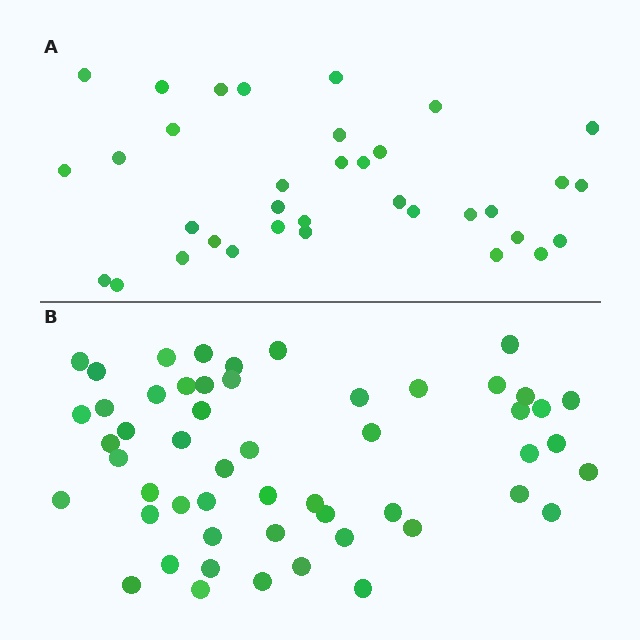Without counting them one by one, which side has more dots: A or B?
Region B (the bottom region) has more dots.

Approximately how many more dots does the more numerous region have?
Region B has approximately 20 more dots than region A.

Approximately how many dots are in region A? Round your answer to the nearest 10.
About 40 dots. (The exact count is 35, which rounds to 40.)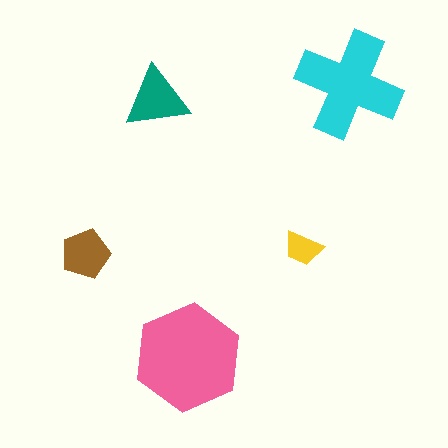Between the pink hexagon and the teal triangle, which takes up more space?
The pink hexagon.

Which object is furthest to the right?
The cyan cross is rightmost.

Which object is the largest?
The pink hexagon.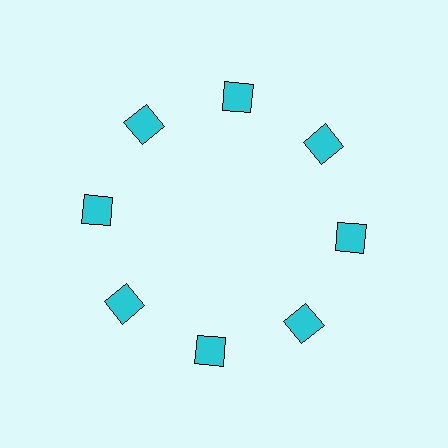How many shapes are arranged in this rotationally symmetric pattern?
There are 8 shapes, arranged in 8 groups of 1.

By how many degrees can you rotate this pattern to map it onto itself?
The pattern maps onto itself every 45 degrees of rotation.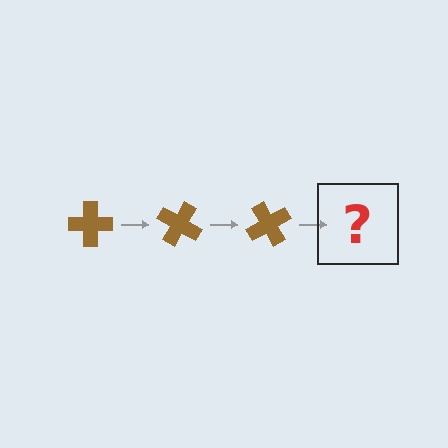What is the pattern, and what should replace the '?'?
The pattern is that the cross rotates 30 degrees each step. The '?' should be a brown cross rotated 90 degrees.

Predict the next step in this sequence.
The next step is a brown cross rotated 90 degrees.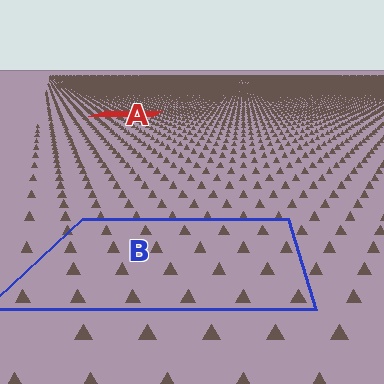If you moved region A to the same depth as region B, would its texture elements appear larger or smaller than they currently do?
They would appear larger. At a closer depth, the same texture elements are projected at a bigger on-screen size.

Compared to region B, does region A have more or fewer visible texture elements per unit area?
Region A has more texture elements per unit area — they are packed more densely because it is farther away.